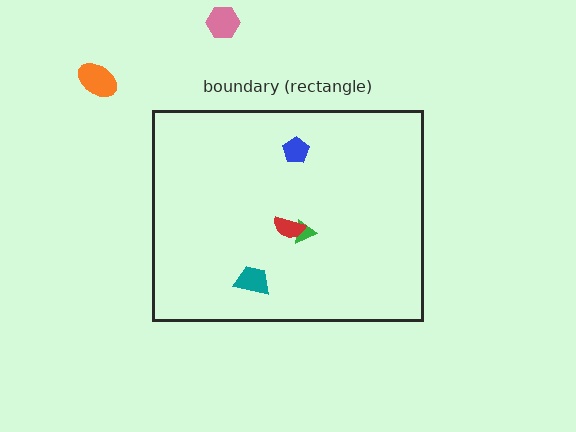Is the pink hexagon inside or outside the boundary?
Outside.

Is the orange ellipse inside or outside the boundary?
Outside.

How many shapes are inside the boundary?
4 inside, 2 outside.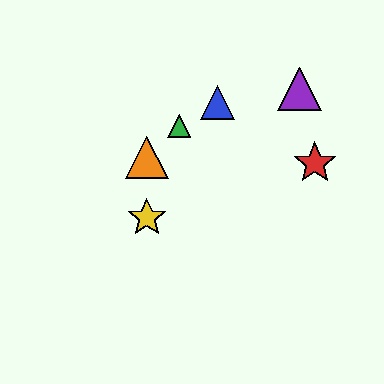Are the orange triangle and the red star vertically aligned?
No, the orange triangle is at x≈147 and the red star is at x≈315.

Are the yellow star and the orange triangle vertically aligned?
Yes, both are at x≈147.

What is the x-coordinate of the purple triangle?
The purple triangle is at x≈299.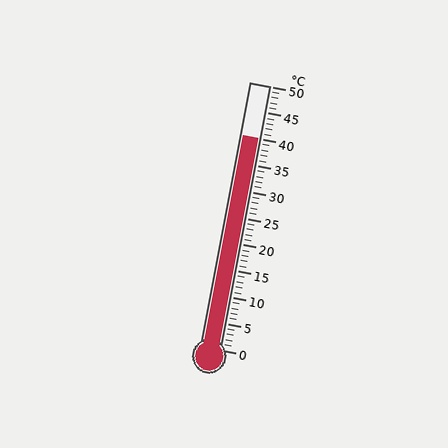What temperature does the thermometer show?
The thermometer shows approximately 40°C.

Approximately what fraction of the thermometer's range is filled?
The thermometer is filled to approximately 80% of its range.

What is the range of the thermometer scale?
The thermometer scale ranges from 0°C to 50°C.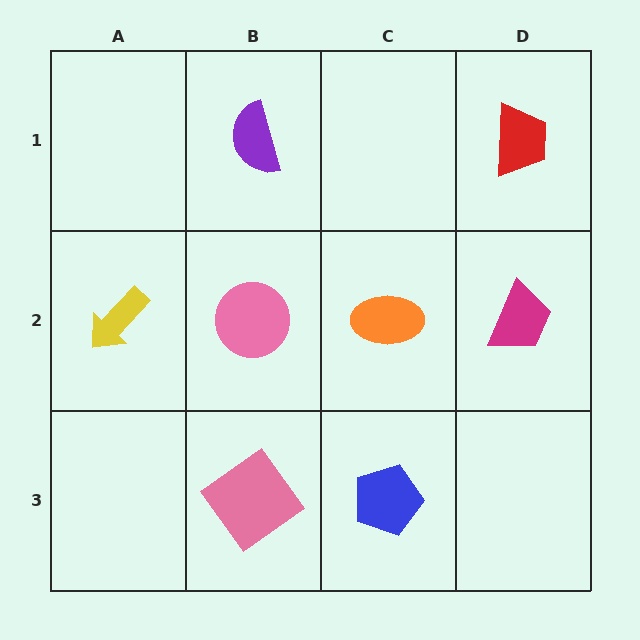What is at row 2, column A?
A yellow arrow.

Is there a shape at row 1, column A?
No, that cell is empty.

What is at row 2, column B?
A pink circle.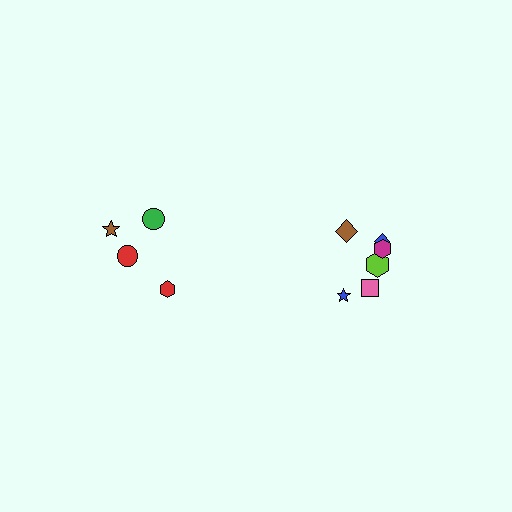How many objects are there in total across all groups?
There are 10 objects.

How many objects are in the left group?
There are 4 objects.